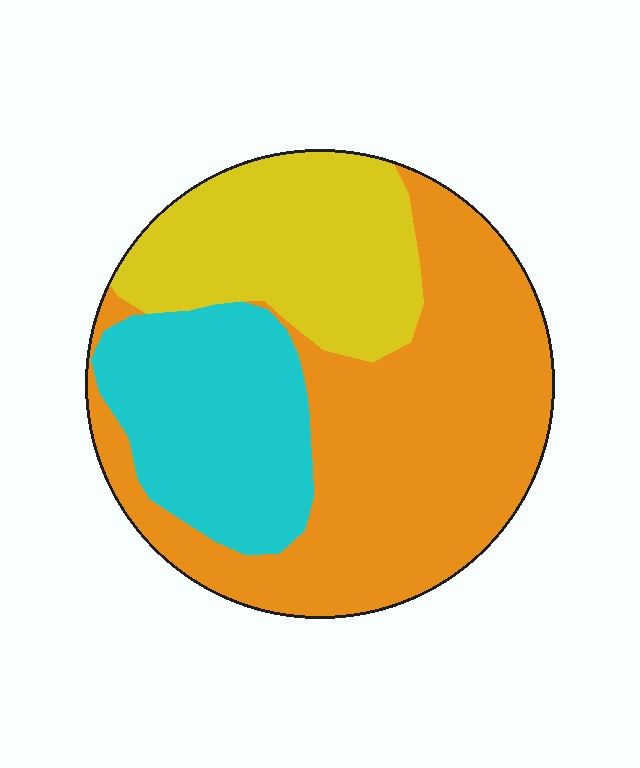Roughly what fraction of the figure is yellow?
Yellow takes up between a sixth and a third of the figure.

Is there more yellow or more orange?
Orange.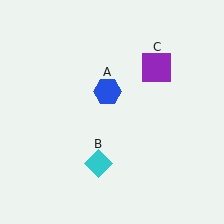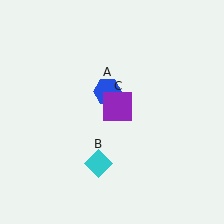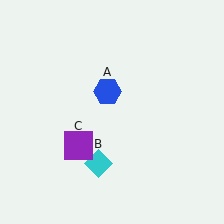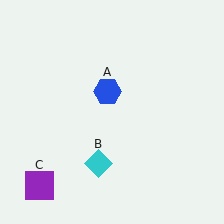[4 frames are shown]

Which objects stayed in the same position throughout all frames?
Blue hexagon (object A) and cyan diamond (object B) remained stationary.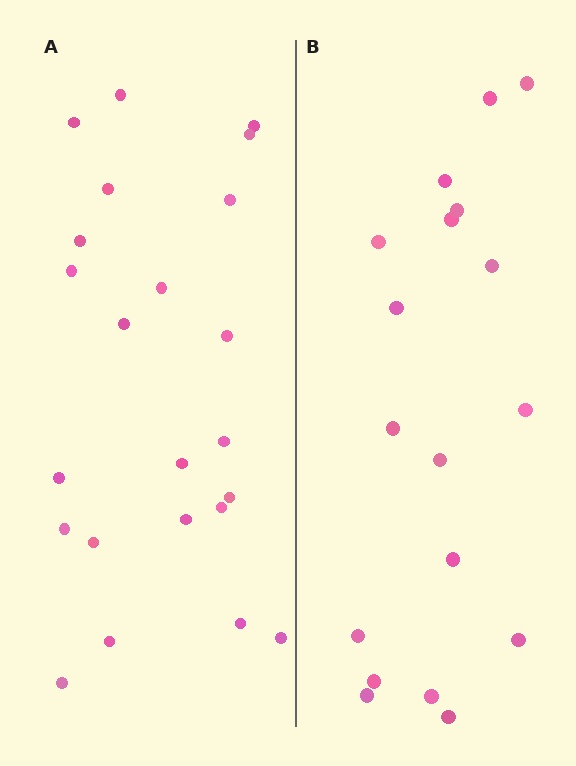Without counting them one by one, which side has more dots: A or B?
Region A (the left region) has more dots.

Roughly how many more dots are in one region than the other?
Region A has about 5 more dots than region B.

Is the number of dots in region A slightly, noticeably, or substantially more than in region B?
Region A has noticeably more, but not dramatically so. The ratio is roughly 1.3 to 1.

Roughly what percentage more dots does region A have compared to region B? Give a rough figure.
About 30% more.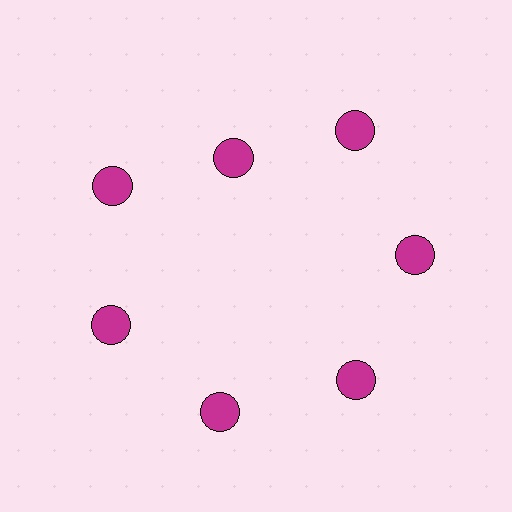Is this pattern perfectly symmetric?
No. The 7 magenta circles are arranged in a ring, but one element near the 12 o'clock position is pulled inward toward the center, breaking the 7-fold rotational symmetry.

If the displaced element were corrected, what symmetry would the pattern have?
It would have 7-fold rotational symmetry — the pattern would map onto itself every 51 degrees.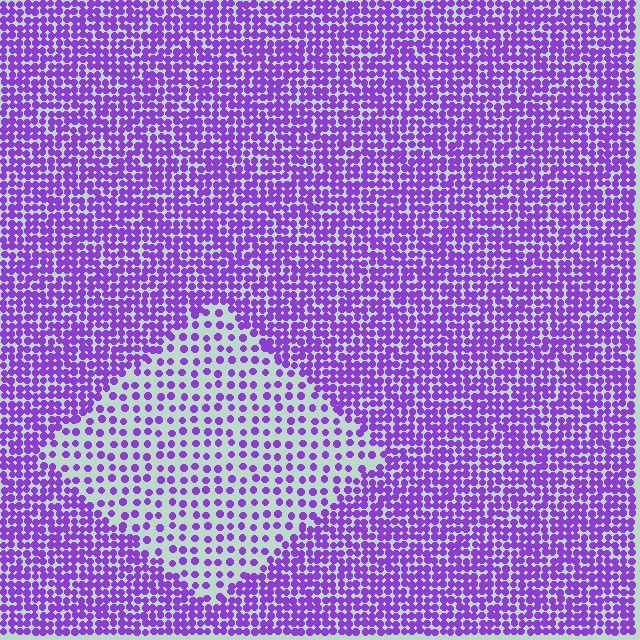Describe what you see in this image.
The image contains small purple elements arranged at two different densities. A diamond-shaped region is visible where the elements are less densely packed than the surrounding area.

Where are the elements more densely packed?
The elements are more densely packed outside the diamond boundary.